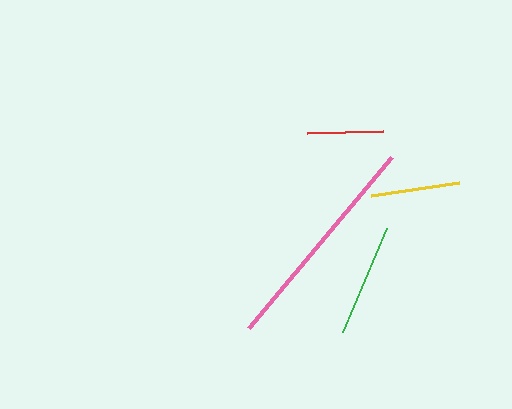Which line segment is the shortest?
The red line is the shortest at approximately 77 pixels.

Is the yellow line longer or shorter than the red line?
The yellow line is longer than the red line.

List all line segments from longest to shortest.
From longest to shortest: pink, green, yellow, red.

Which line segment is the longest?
The pink line is the longest at approximately 223 pixels.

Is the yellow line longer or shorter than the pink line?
The pink line is longer than the yellow line.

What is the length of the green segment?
The green segment is approximately 113 pixels long.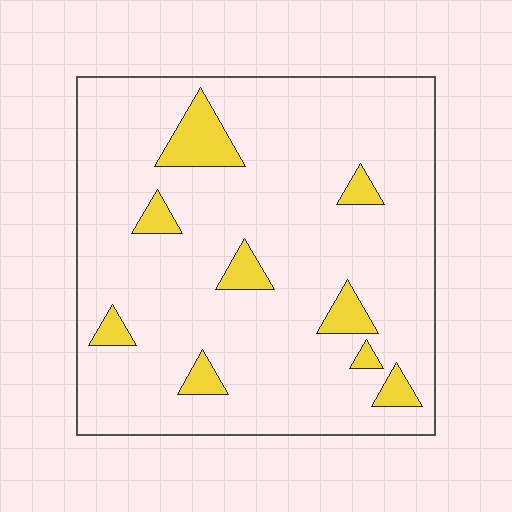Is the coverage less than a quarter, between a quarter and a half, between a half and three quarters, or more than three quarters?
Less than a quarter.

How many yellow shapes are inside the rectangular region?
9.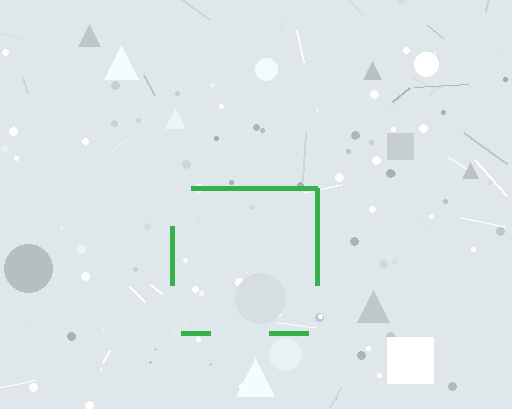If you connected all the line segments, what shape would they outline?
They would outline a square.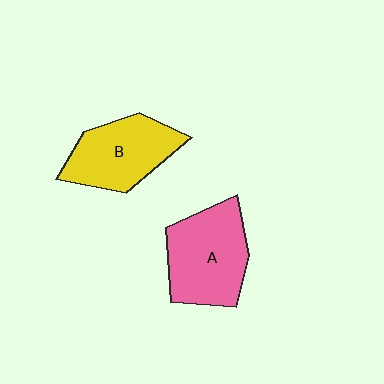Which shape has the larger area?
Shape A (pink).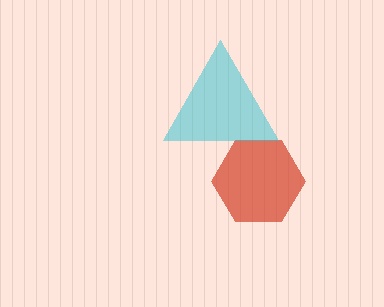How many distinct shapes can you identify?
There are 2 distinct shapes: a red hexagon, a cyan triangle.